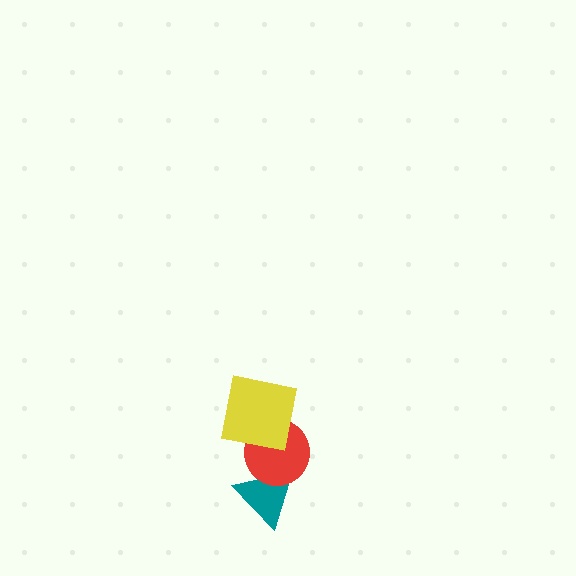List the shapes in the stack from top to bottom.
From top to bottom: the yellow square, the red circle, the teal triangle.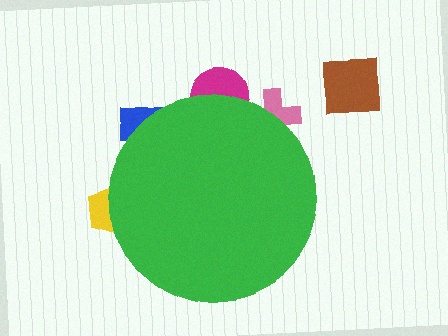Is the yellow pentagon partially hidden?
Yes, the yellow pentagon is partially hidden behind the green circle.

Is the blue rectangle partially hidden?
Yes, the blue rectangle is partially hidden behind the green circle.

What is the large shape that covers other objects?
A green circle.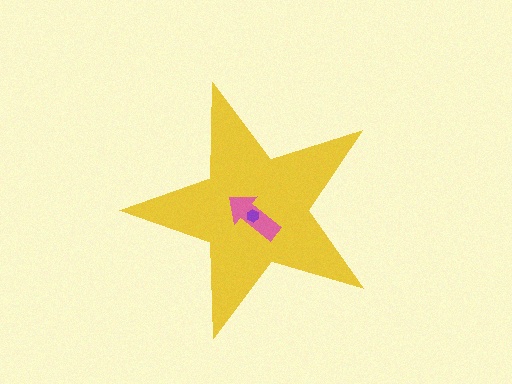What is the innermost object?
The purple hexagon.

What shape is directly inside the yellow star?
The pink arrow.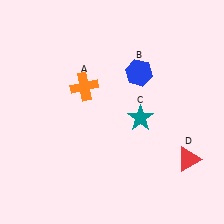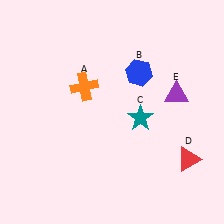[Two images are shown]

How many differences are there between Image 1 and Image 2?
There is 1 difference between the two images.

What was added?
A purple triangle (E) was added in Image 2.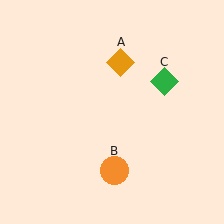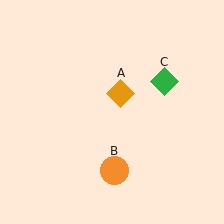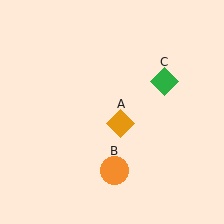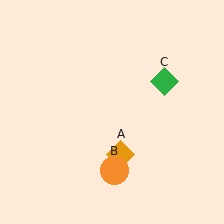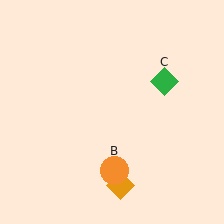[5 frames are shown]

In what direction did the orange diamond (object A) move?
The orange diamond (object A) moved down.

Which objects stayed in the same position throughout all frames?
Orange circle (object B) and green diamond (object C) remained stationary.